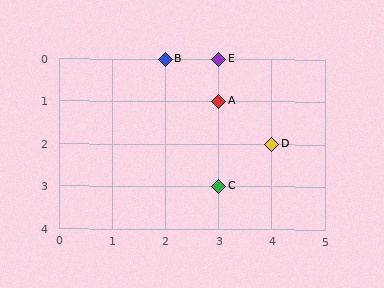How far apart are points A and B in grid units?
Points A and B are 1 column and 1 row apart (about 1.4 grid units diagonally).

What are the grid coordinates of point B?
Point B is at grid coordinates (2, 0).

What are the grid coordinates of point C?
Point C is at grid coordinates (3, 3).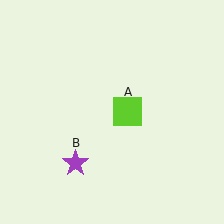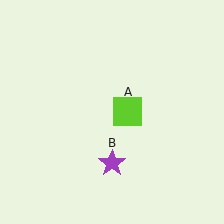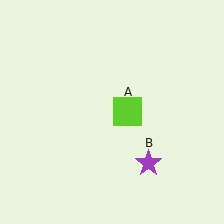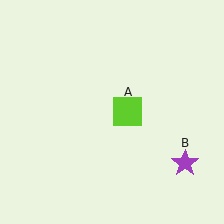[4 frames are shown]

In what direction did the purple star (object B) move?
The purple star (object B) moved right.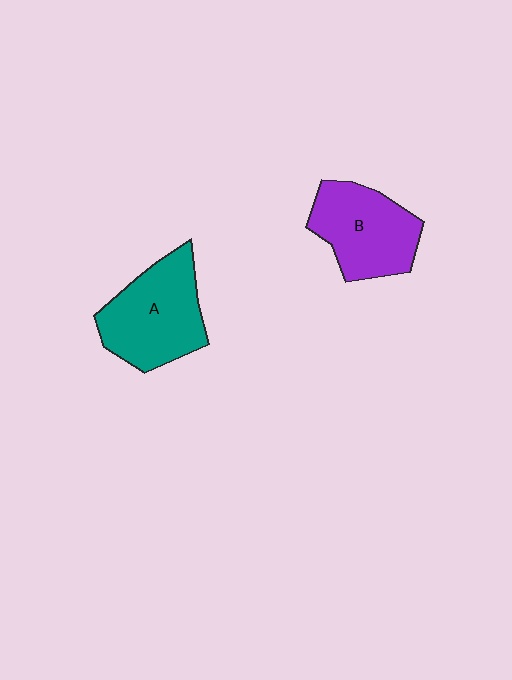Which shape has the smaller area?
Shape B (purple).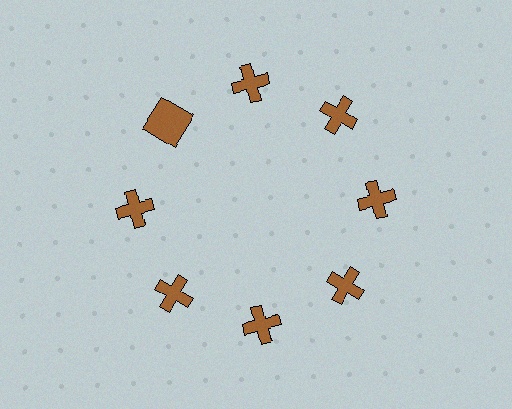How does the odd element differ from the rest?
It has a different shape: square instead of cross.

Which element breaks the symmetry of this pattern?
The brown square at roughly the 10 o'clock position breaks the symmetry. All other shapes are brown crosses.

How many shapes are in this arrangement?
There are 8 shapes arranged in a ring pattern.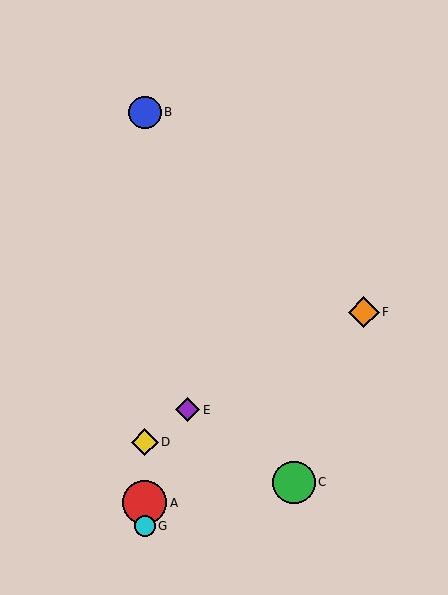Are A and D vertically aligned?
Yes, both are at x≈145.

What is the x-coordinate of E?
Object E is at x≈188.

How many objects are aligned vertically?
4 objects (A, B, D, G) are aligned vertically.